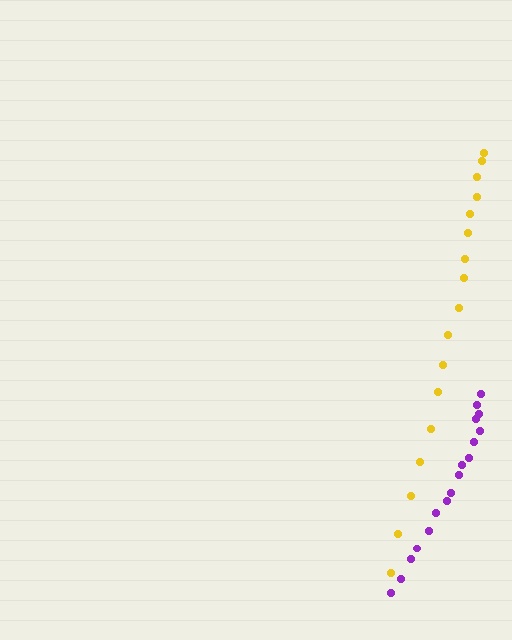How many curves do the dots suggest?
There are 2 distinct paths.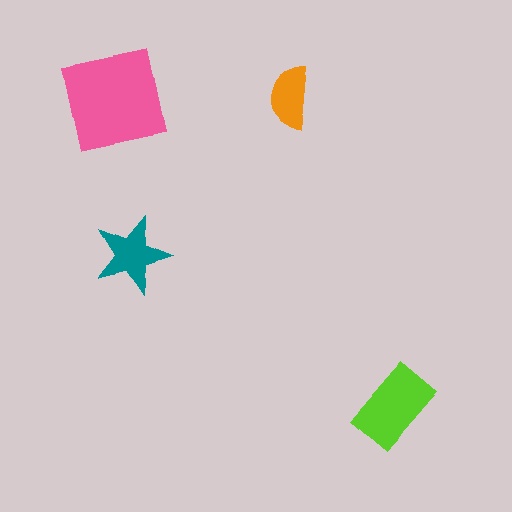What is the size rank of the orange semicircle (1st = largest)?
4th.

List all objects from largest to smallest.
The pink square, the lime rectangle, the teal star, the orange semicircle.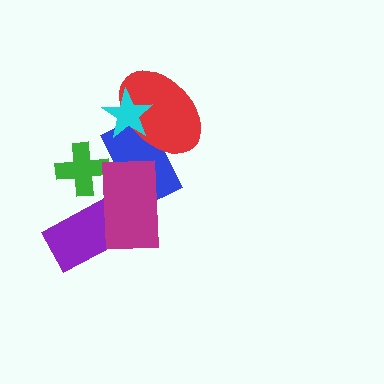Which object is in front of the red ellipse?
The cyan star is in front of the red ellipse.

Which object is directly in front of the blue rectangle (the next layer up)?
The red ellipse is directly in front of the blue rectangle.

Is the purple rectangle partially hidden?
Yes, it is partially covered by another shape.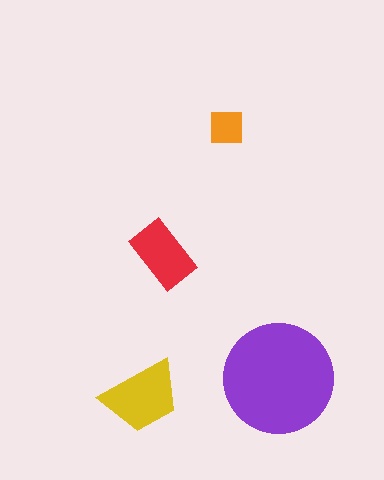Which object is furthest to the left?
The yellow trapezoid is leftmost.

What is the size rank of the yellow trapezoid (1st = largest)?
2nd.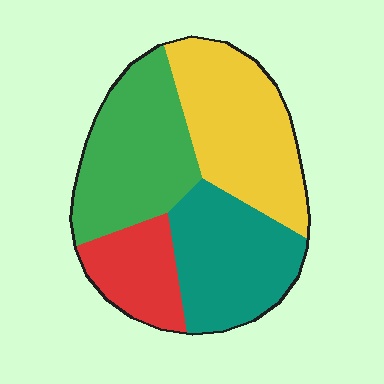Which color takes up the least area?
Red, at roughly 15%.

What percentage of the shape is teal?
Teal takes up about one quarter (1/4) of the shape.